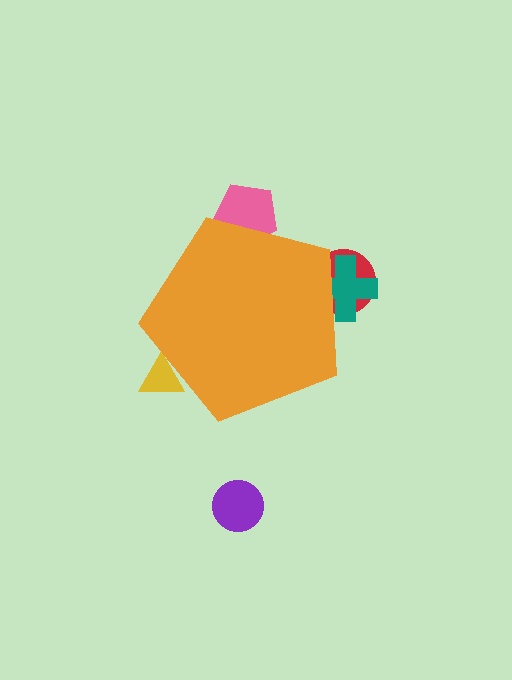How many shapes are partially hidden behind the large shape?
4 shapes are partially hidden.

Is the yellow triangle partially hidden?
Yes, the yellow triangle is partially hidden behind the orange pentagon.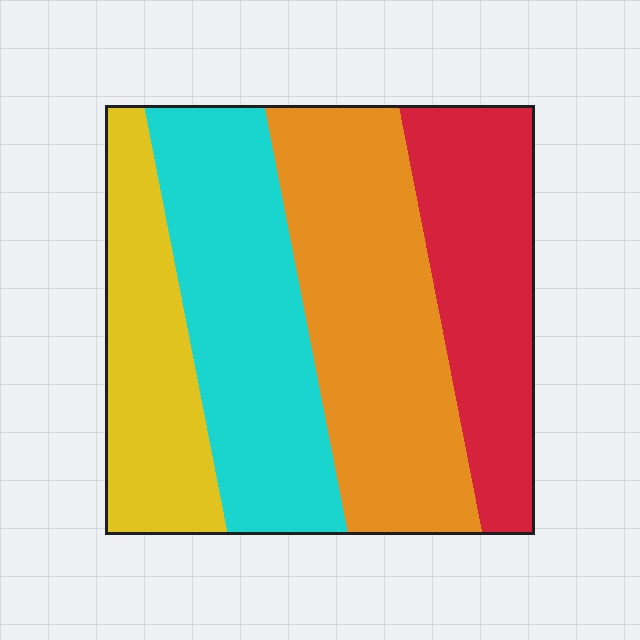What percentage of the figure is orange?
Orange takes up about one third (1/3) of the figure.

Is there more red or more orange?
Orange.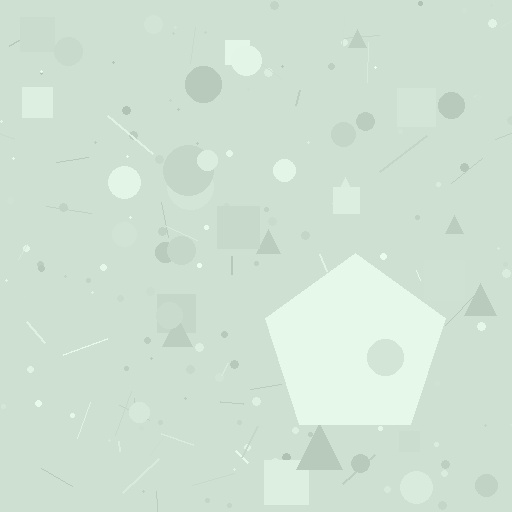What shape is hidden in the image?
A pentagon is hidden in the image.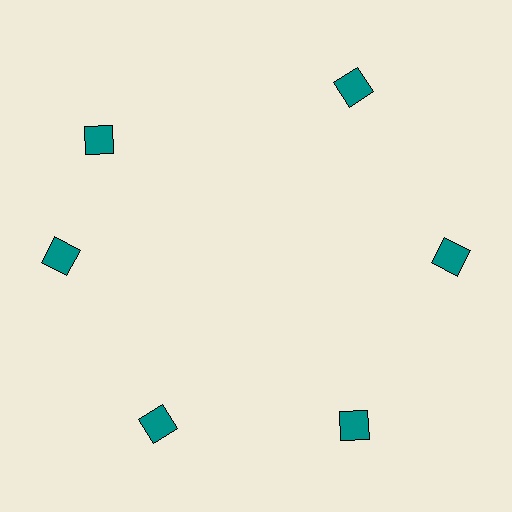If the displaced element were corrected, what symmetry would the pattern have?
It would have 6-fold rotational symmetry — the pattern would map onto itself every 60 degrees.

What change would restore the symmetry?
The symmetry would be restored by rotating it back into even spacing with its neighbors so that all 6 squares sit at equal angles and equal distance from the center.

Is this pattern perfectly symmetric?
No. The 6 teal squares are arranged in a ring, but one element near the 11 o'clock position is rotated out of alignment along the ring, breaking the 6-fold rotational symmetry.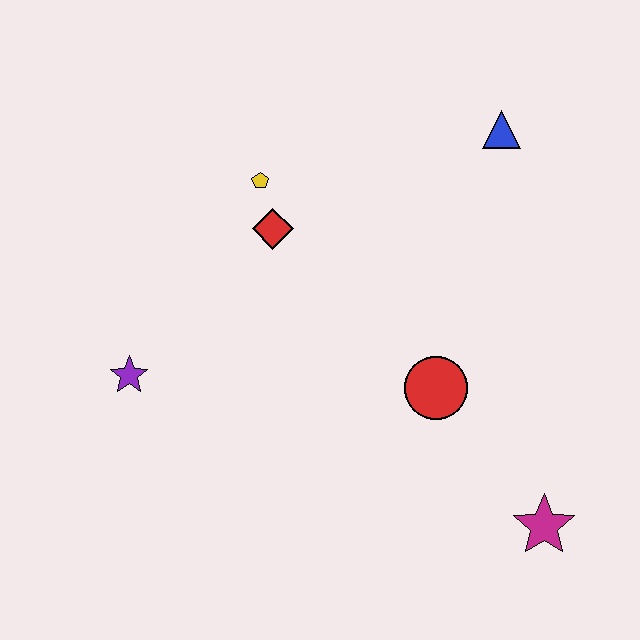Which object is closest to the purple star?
The red diamond is closest to the purple star.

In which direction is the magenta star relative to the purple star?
The magenta star is to the right of the purple star.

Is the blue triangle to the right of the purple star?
Yes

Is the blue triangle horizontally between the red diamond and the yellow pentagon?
No